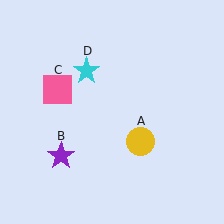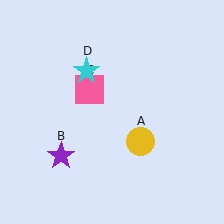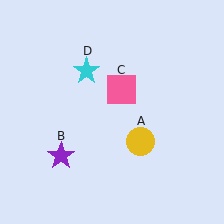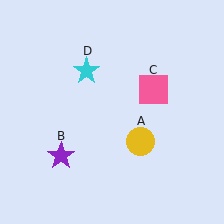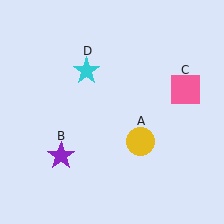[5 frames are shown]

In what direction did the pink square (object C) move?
The pink square (object C) moved right.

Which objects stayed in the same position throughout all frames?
Yellow circle (object A) and purple star (object B) and cyan star (object D) remained stationary.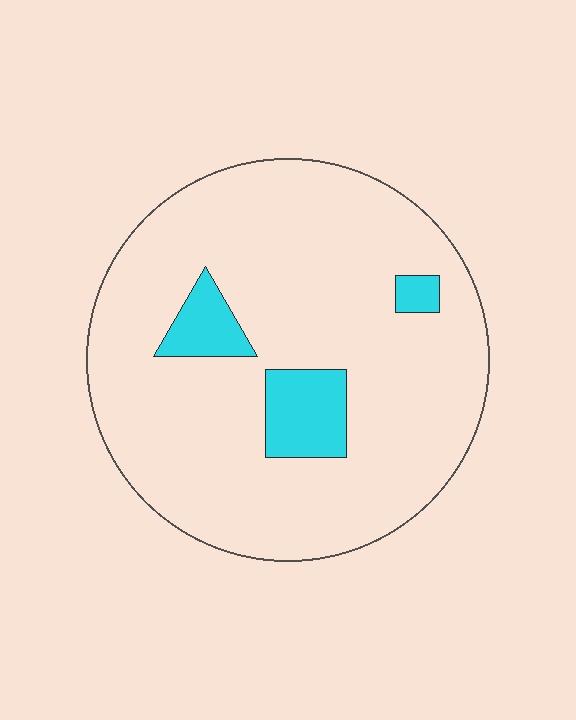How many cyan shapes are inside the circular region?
3.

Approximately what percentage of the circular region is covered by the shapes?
Approximately 10%.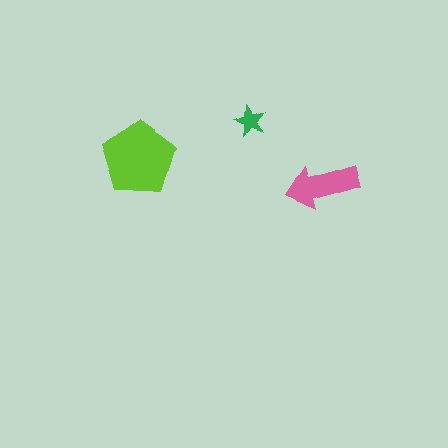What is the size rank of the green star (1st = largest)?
3rd.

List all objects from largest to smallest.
The lime pentagon, the pink arrow, the green star.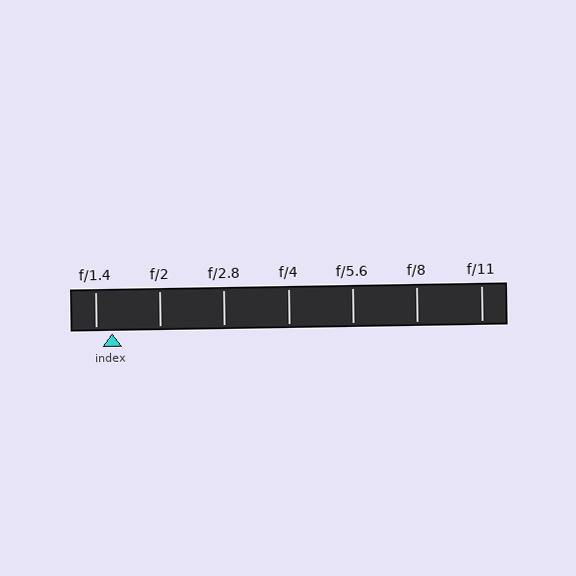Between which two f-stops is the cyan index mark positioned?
The index mark is between f/1.4 and f/2.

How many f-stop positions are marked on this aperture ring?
There are 7 f-stop positions marked.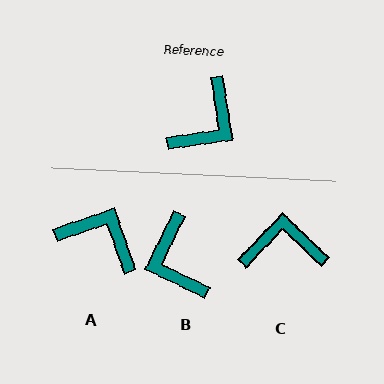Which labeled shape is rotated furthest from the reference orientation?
C, about 128 degrees away.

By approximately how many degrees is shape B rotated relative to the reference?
Approximately 124 degrees clockwise.